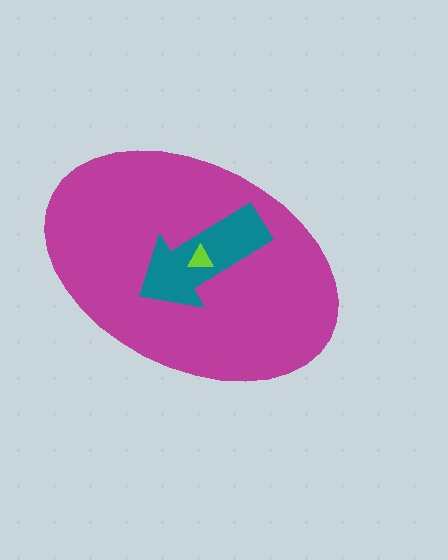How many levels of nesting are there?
3.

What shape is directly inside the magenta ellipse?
The teal arrow.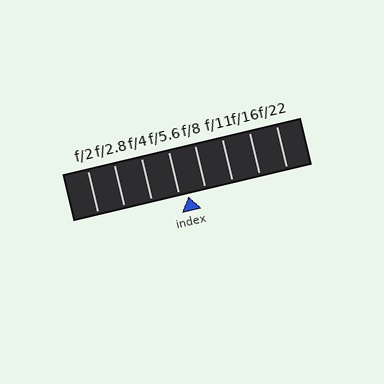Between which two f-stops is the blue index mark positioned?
The index mark is between f/5.6 and f/8.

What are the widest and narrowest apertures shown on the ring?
The widest aperture shown is f/2 and the narrowest is f/22.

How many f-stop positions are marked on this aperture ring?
There are 8 f-stop positions marked.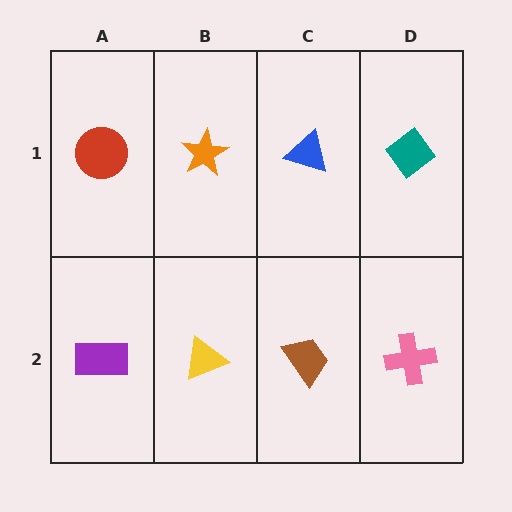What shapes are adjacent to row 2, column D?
A teal diamond (row 1, column D), a brown trapezoid (row 2, column C).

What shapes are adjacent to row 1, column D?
A pink cross (row 2, column D), a blue triangle (row 1, column C).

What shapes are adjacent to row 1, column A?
A purple rectangle (row 2, column A), an orange star (row 1, column B).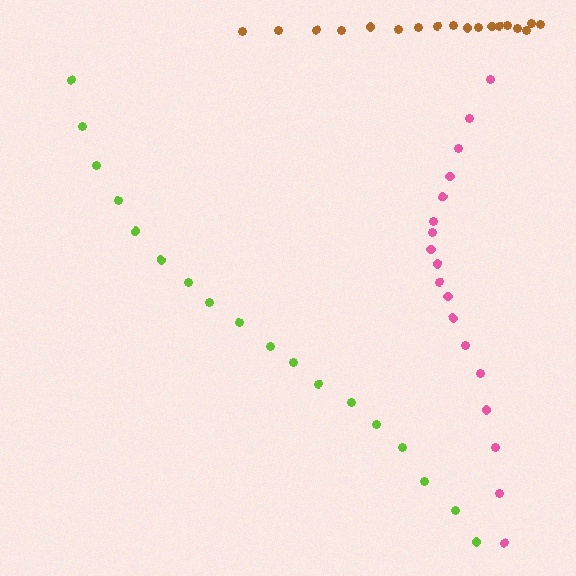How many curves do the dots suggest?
There are 3 distinct paths.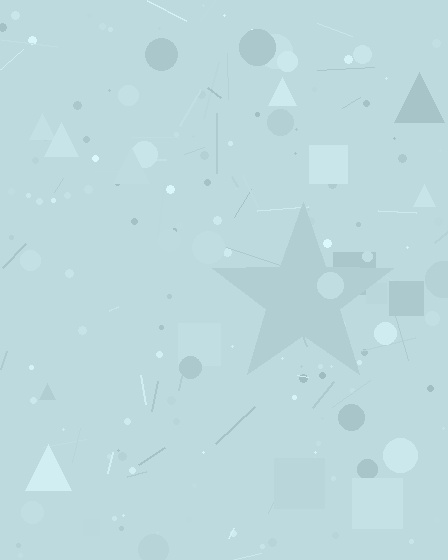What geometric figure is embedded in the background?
A star is embedded in the background.